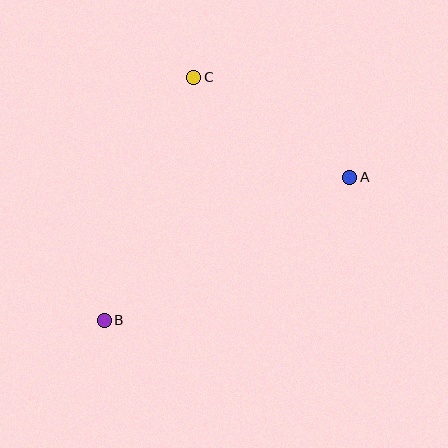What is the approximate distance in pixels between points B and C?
The distance between B and C is approximately 259 pixels.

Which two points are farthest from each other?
Points A and B are farthest from each other.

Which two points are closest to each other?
Points A and C are closest to each other.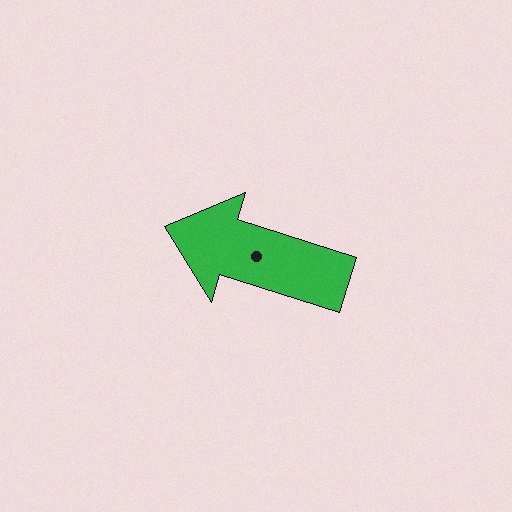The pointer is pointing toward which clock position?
Roughly 10 o'clock.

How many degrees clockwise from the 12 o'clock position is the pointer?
Approximately 288 degrees.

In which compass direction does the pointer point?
West.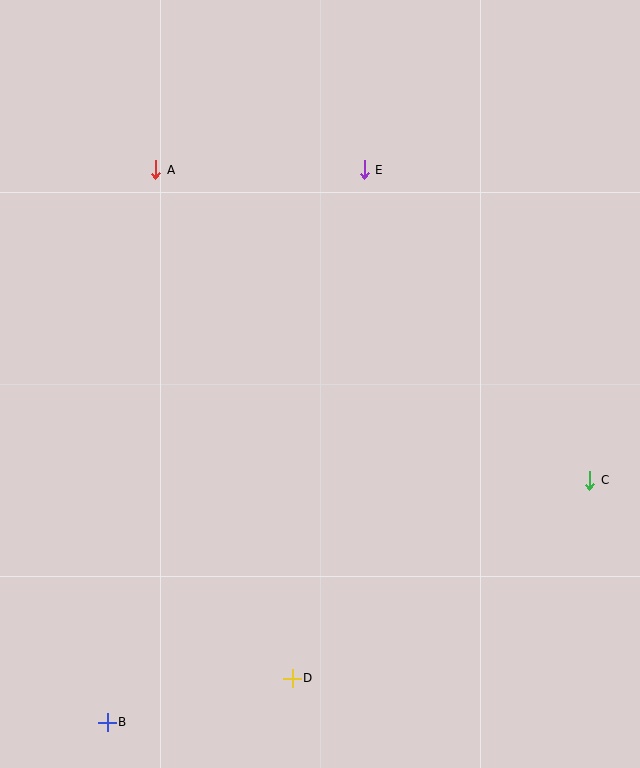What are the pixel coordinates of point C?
Point C is at (590, 480).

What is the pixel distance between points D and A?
The distance between D and A is 526 pixels.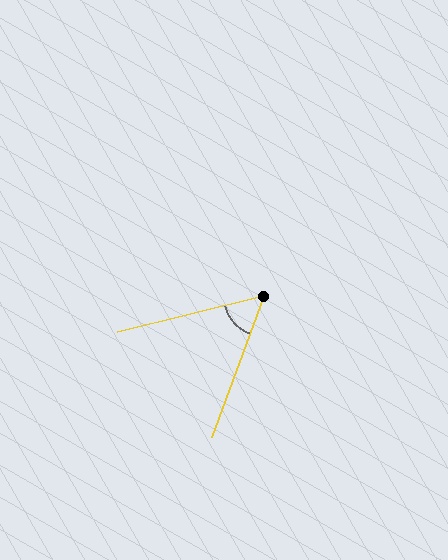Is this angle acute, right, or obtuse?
It is acute.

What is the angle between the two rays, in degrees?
Approximately 56 degrees.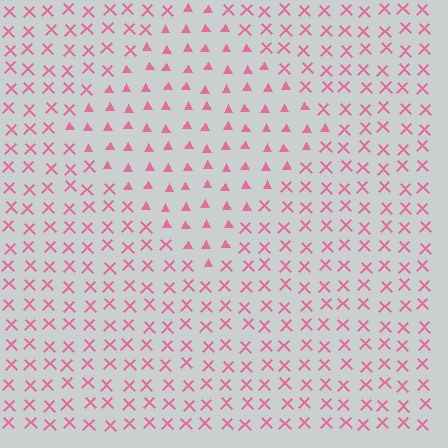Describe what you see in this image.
The image is filled with small pink elements arranged in a uniform grid. A diamond-shaped region contains triangles, while the surrounding area contains X marks. The boundary is defined purely by the change in element shape.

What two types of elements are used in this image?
The image uses triangles inside the diamond region and X marks outside it.